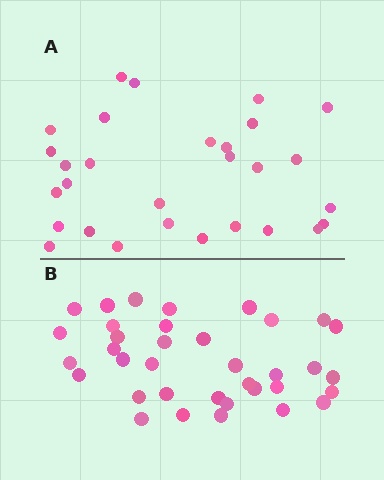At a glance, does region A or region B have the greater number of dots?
Region B (the bottom region) has more dots.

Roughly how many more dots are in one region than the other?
Region B has roughly 8 or so more dots than region A.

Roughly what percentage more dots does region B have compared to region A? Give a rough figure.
About 25% more.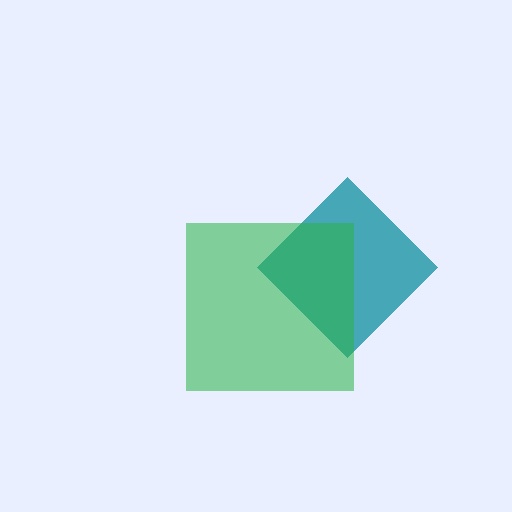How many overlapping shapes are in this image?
There are 2 overlapping shapes in the image.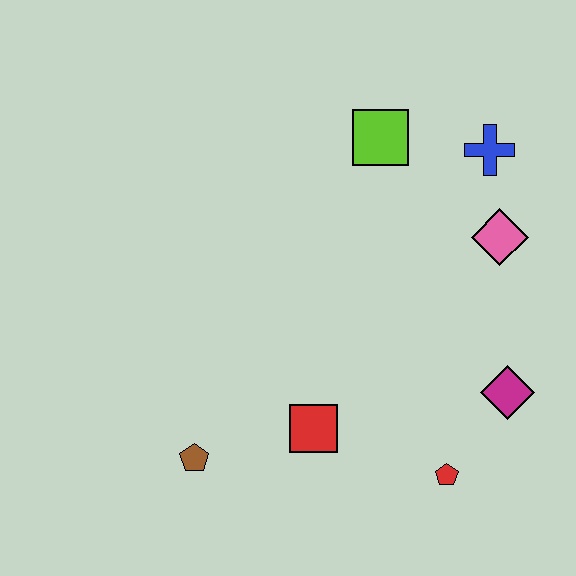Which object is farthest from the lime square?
The brown pentagon is farthest from the lime square.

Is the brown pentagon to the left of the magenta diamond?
Yes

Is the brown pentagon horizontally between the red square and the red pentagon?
No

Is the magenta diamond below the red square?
No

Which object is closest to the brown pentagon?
The red square is closest to the brown pentagon.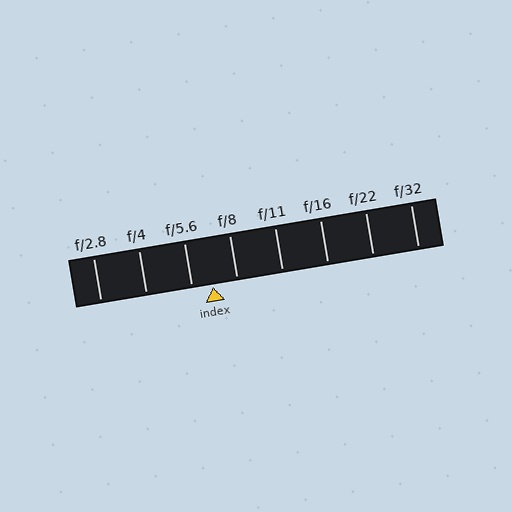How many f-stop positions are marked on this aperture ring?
There are 8 f-stop positions marked.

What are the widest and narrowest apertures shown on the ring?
The widest aperture shown is f/2.8 and the narrowest is f/32.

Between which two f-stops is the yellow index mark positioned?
The index mark is between f/5.6 and f/8.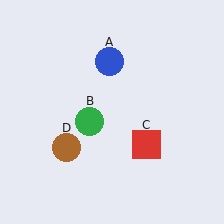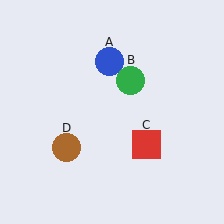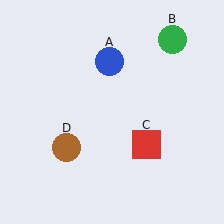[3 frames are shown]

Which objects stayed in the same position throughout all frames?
Blue circle (object A) and red square (object C) and brown circle (object D) remained stationary.